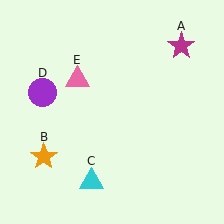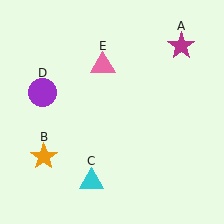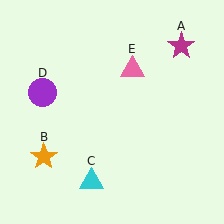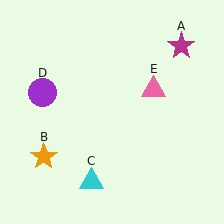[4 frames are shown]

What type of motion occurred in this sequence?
The pink triangle (object E) rotated clockwise around the center of the scene.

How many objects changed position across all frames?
1 object changed position: pink triangle (object E).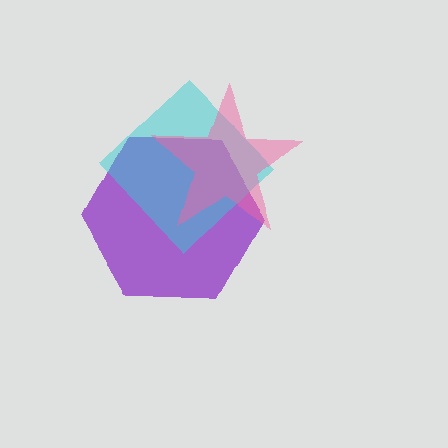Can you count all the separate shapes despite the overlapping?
Yes, there are 3 separate shapes.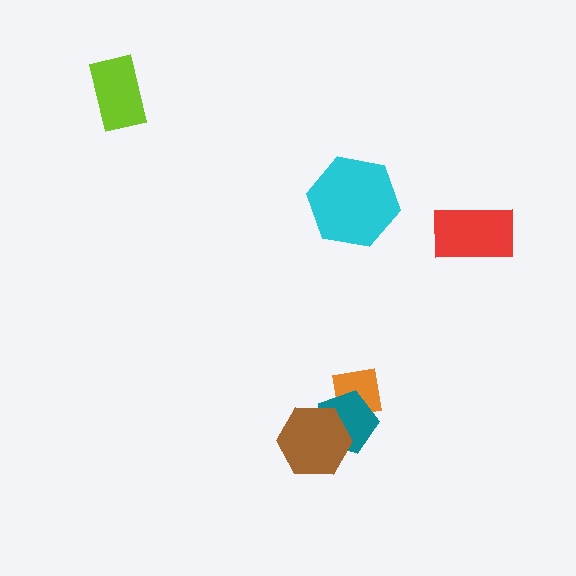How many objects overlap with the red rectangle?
0 objects overlap with the red rectangle.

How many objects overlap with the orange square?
1 object overlaps with the orange square.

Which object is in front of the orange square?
The teal pentagon is in front of the orange square.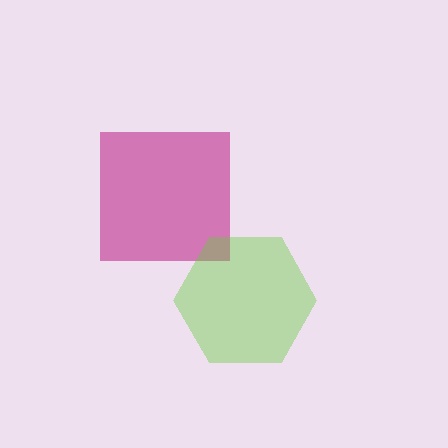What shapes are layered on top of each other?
The layered shapes are: a magenta square, a lime hexagon.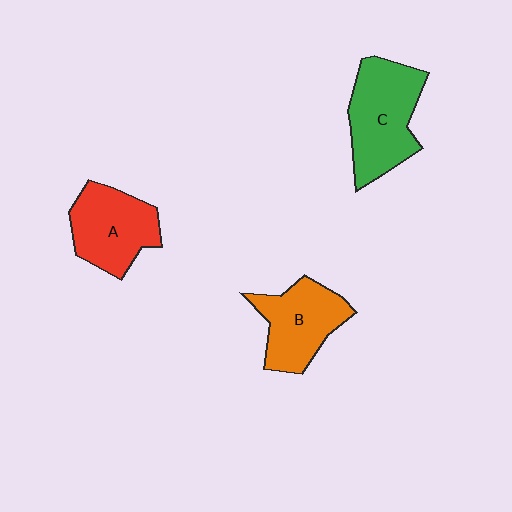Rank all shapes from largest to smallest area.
From largest to smallest: C (green), A (red), B (orange).